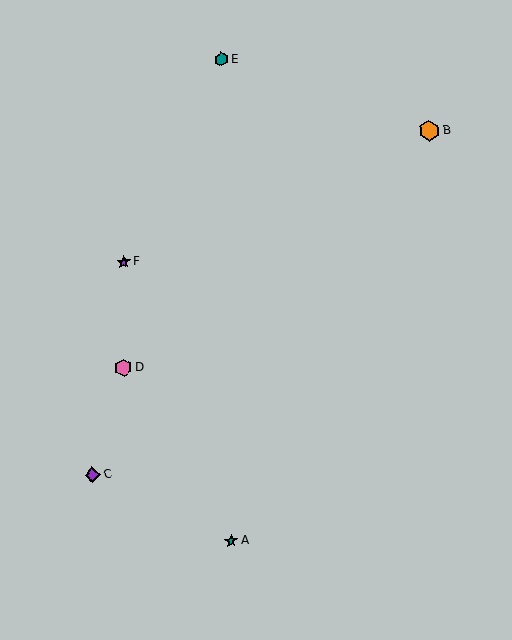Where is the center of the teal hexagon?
The center of the teal hexagon is at (221, 59).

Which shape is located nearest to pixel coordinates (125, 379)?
The pink hexagon (labeled D) at (124, 367) is nearest to that location.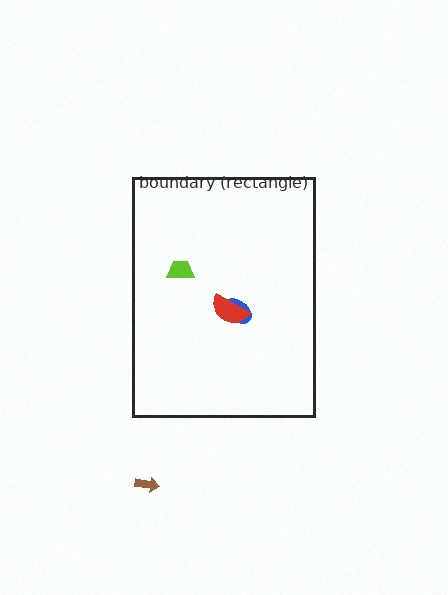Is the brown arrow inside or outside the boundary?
Outside.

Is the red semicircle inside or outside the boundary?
Inside.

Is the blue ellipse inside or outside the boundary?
Inside.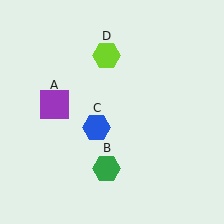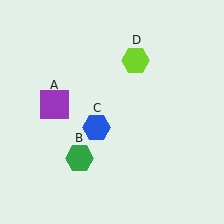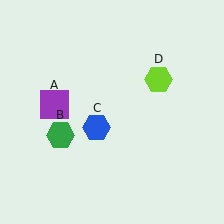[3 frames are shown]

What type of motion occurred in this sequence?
The green hexagon (object B), lime hexagon (object D) rotated clockwise around the center of the scene.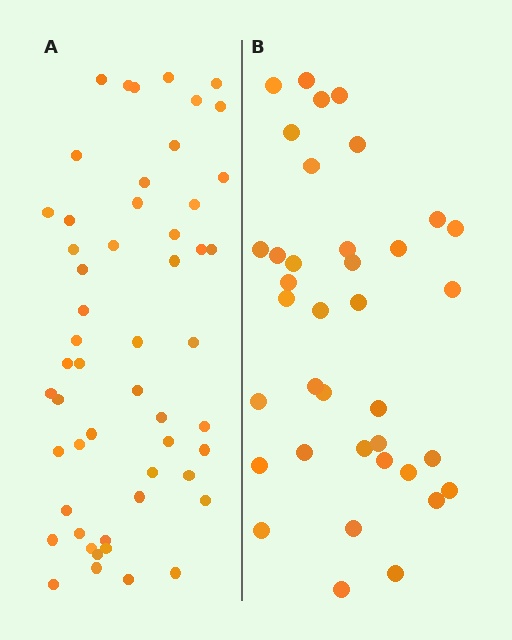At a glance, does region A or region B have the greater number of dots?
Region A (the left region) has more dots.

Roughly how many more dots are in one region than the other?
Region A has approximately 15 more dots than region B.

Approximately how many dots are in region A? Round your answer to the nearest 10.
About 50 dots. (The exact count is 53, which rounds to 50.)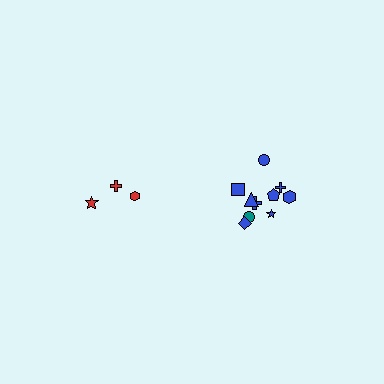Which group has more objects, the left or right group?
The right group.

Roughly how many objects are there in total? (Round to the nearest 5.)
Roughly 15 objects in total.